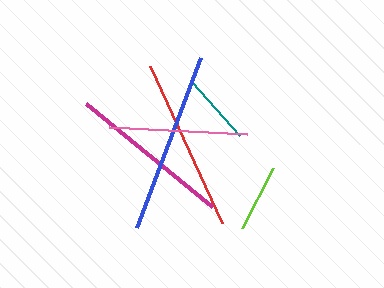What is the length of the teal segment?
The teal segment is approximately 72 pixels long.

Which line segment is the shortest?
The lime line is the shortest at approximately 68 pixels.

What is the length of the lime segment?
The lime segment is approximately 68 pixels long.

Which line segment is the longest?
The blue line is the longest at approximately 182 pixels.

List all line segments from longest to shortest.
From longest to shortest: blue, red, magenta, pink, teal, lime.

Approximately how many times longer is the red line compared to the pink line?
The red line is approximately 1.3 times the length of the pink line.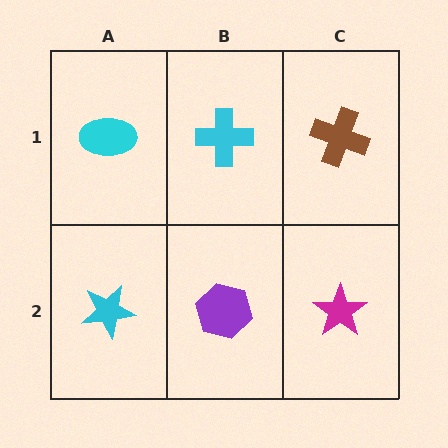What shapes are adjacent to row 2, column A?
A cyan ellipse (row 1, column A), a purple hexagon (row 2, column B).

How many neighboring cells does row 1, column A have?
2.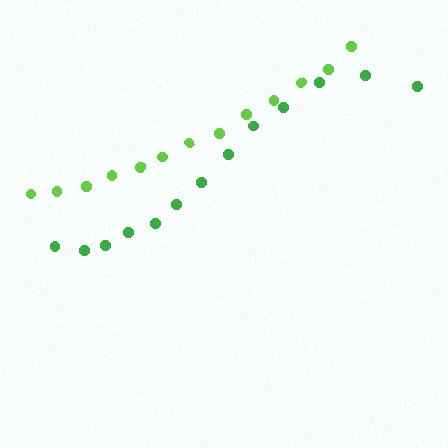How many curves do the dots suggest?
There are 2 distinct paths.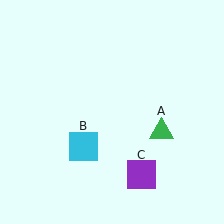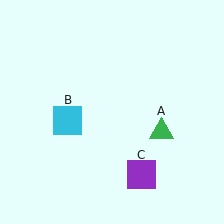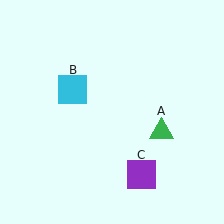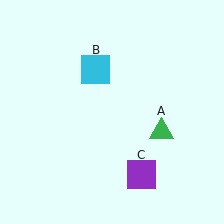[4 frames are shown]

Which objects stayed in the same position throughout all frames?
Green triangle (object A) and purple square (object C) remained stationary.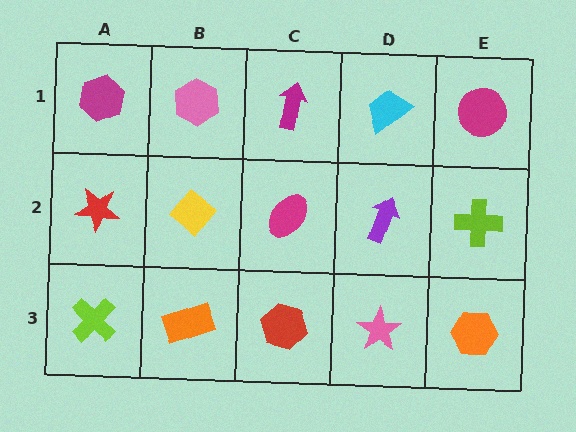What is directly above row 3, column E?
A lime cross.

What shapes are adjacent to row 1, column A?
A red star (row 2, column A), a pink hexagon (row 1, column B).